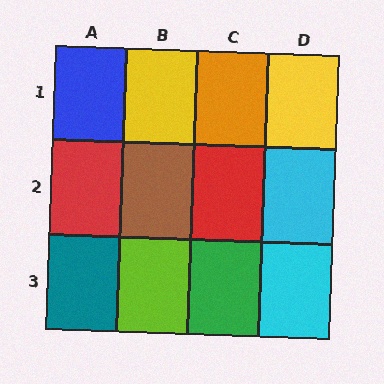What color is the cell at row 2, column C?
Red.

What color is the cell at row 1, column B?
Yellow.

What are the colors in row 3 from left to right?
Teal, lime, green, cyan.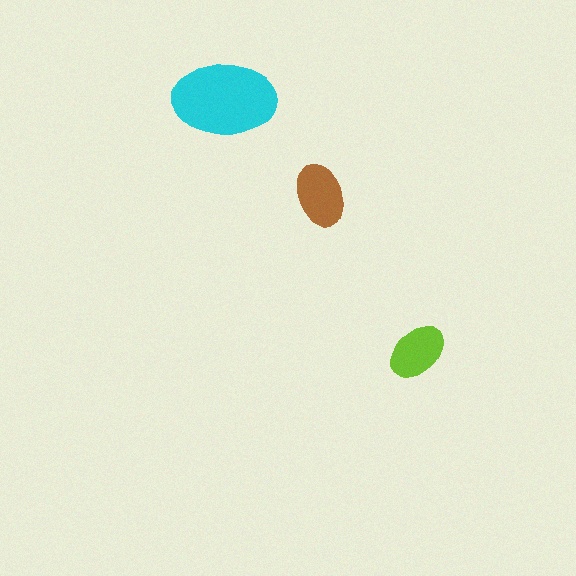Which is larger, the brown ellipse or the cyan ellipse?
The cyan one.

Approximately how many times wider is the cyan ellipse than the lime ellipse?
About 1.5 times wider.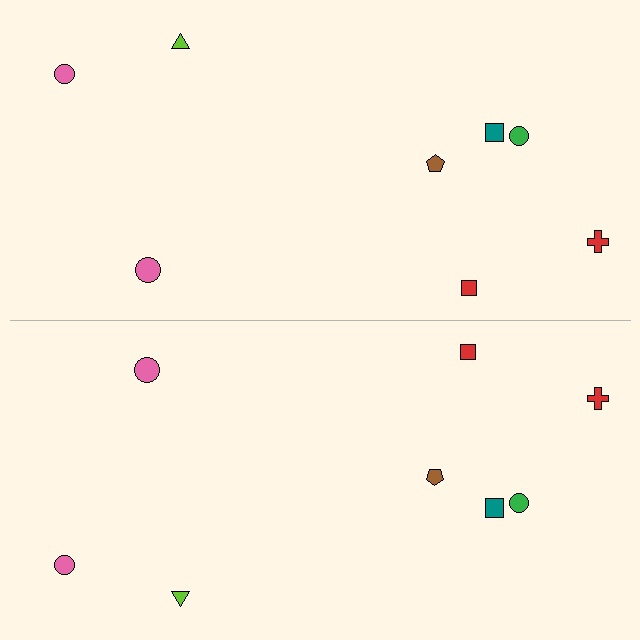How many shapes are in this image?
There are 16 shapes in this image.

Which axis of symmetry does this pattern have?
The pattern has a horizontal axis of symmetry running through the center of the image.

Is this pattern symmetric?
Yes, this pattern has bilateral (reflection) symmetry.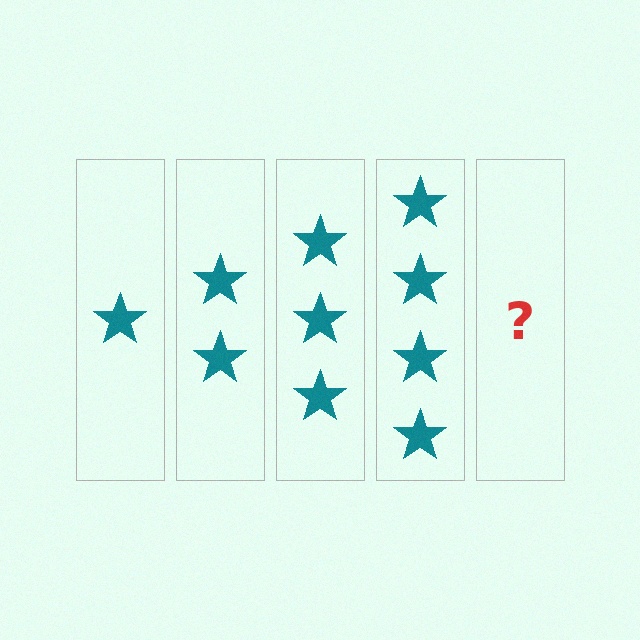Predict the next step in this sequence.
The next step is 5 stars.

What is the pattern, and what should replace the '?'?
The pattern is that each step adds one more star. The '?' should be 5 stars.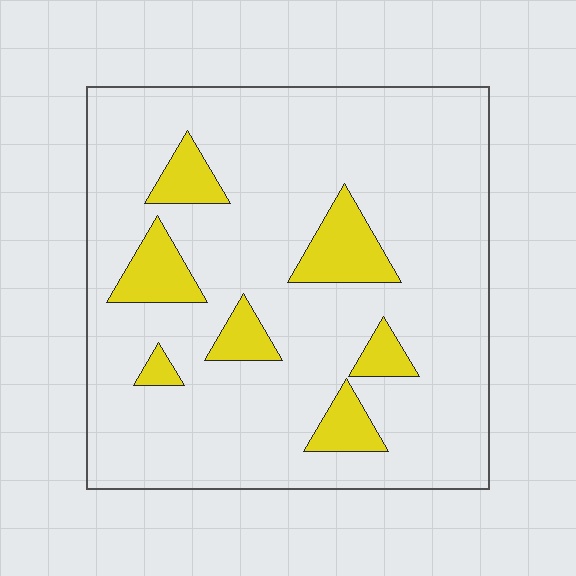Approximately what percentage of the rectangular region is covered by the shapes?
Approximately 15%.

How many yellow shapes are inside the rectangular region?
7.